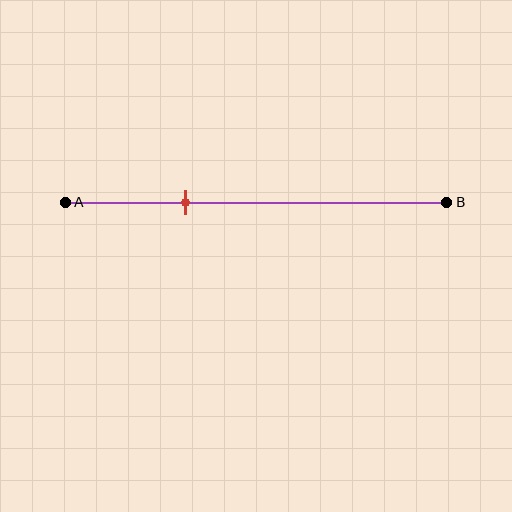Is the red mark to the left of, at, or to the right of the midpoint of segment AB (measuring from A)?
The red mark is to the left of the midpoint of segment AB.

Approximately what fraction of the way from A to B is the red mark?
The red mark is approximately 30% of the way from A to B.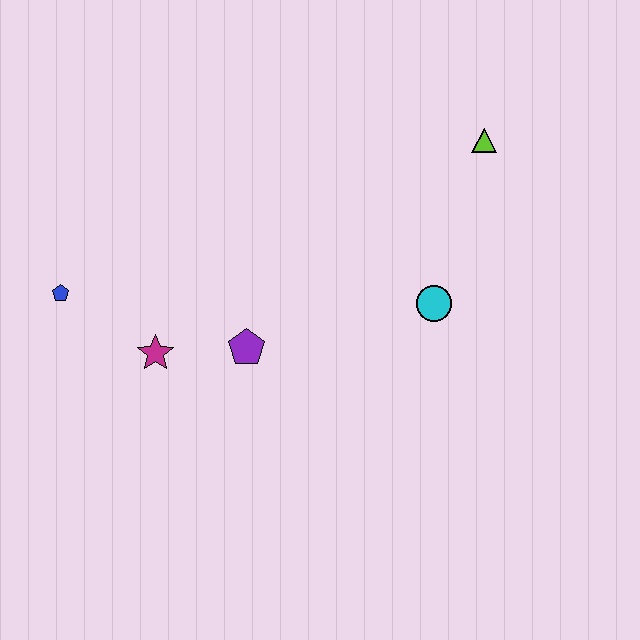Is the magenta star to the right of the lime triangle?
No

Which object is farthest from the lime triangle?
The blue pentagon is farthest from the lime triangle.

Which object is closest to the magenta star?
The purple pentagon is closest to the magenta star.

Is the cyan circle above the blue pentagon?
No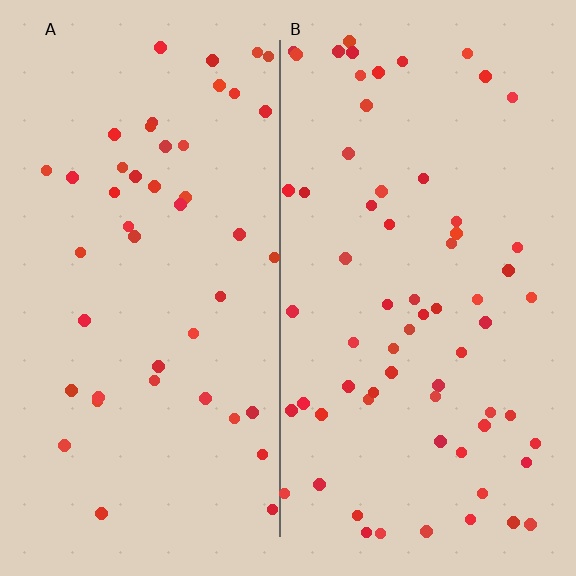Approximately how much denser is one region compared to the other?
Approximately 1.5× — region B over region A.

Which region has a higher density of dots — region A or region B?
B (the right).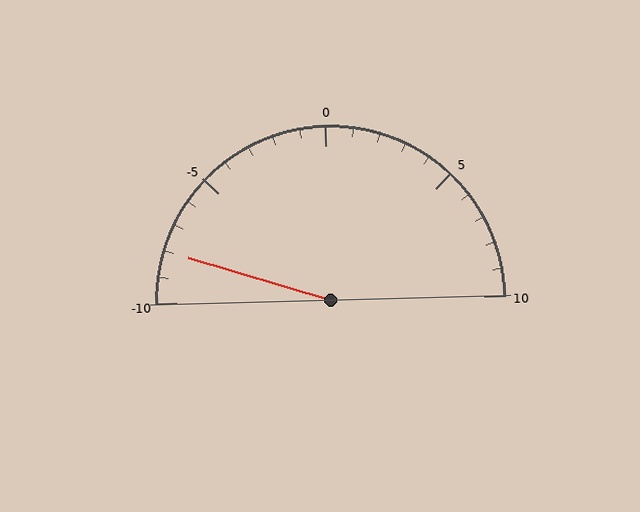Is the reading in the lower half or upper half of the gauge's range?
The reading is in the lower half of the range (-10 to 10).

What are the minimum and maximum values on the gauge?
The gauge ranges from -10 to 10.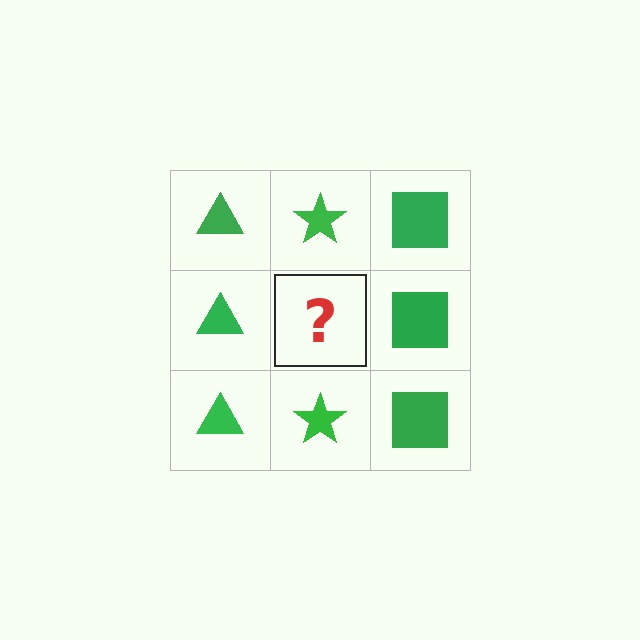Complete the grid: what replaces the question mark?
The question mark should be replaced with a green star.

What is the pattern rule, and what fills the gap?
The rule is that each column has a consistent shape. The gap should be filled with a green star.